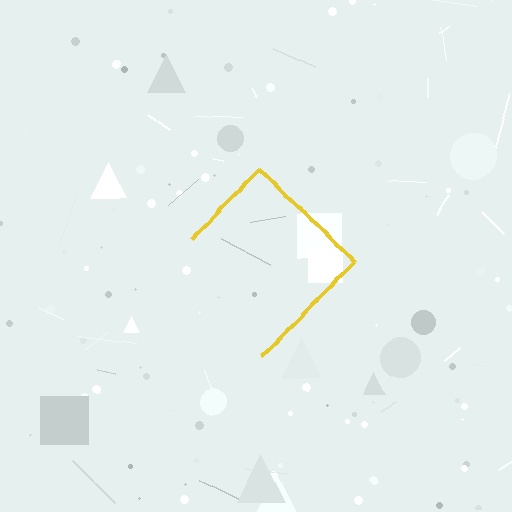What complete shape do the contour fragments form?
The contour fragments form a diamond.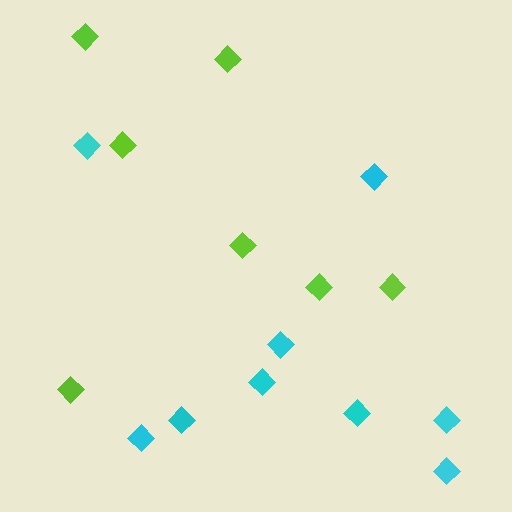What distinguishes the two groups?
There are 2 groups: one group of cyan diamonds (9) and one group of lime diamonds (7).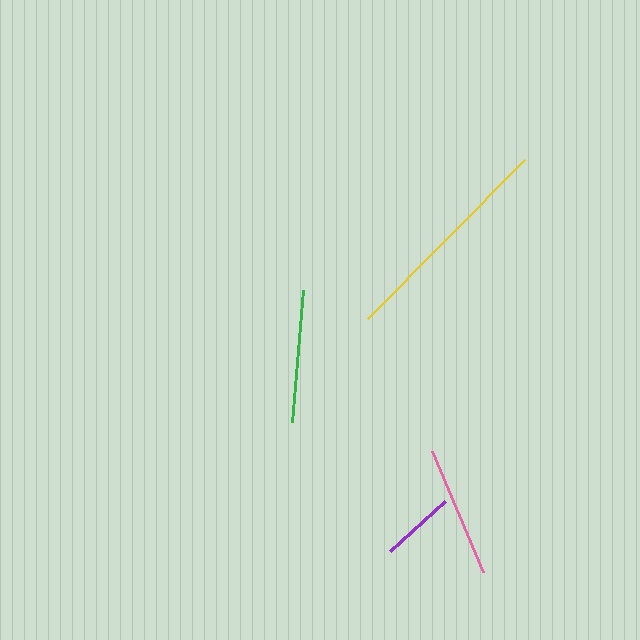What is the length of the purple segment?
The purple segment is approximately 74 pixels long.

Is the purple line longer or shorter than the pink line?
The pink line is longer than the purple line.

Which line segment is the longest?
The yellow line is the longest at approximately 223 pixels.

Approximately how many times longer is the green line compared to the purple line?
The green line is approximately 1.8 times the length of the purple line.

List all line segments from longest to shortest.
From longest to shortest: yellow, pink, green, purple.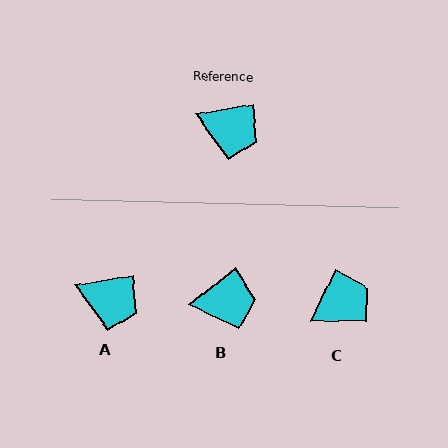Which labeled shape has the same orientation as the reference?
A.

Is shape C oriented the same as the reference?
No, it is off by about 55 degrees.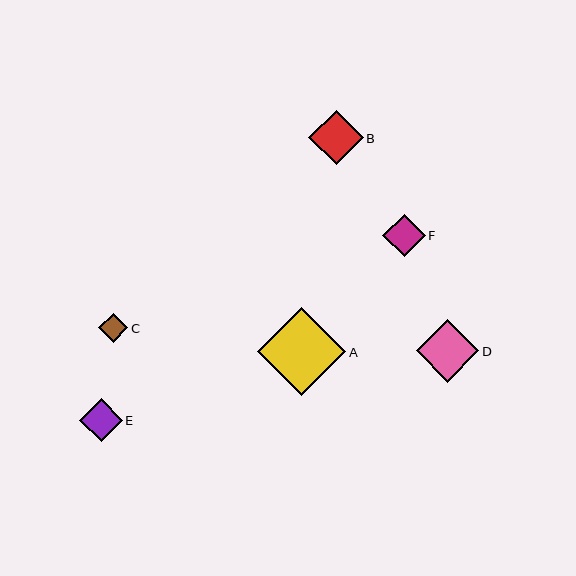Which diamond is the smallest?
Diamond C is the smallest with a size of approximately 29 pixels.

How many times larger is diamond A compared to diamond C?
Diamond A is approximately 3.0 times the size of diamond C.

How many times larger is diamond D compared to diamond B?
Diamond D is approximately 1.1 times the size of diamond B.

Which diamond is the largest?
Diamond A is the largest with a size of approximately 88 pixels.